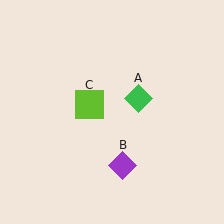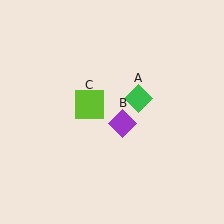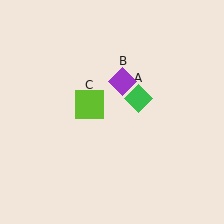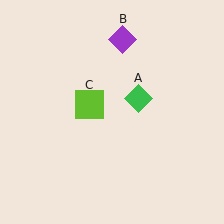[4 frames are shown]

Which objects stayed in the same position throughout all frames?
Green diamond (object A) and lime square (object C) remained stationary.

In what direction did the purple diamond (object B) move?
The purple diamond (object B) moved up.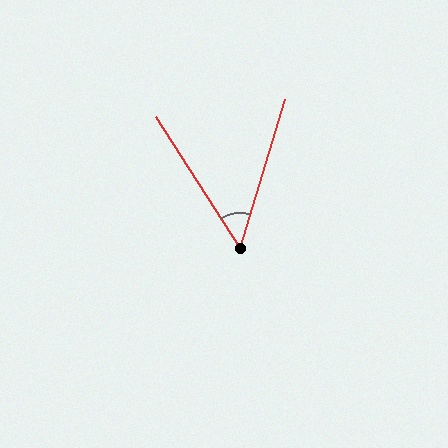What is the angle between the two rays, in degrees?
Approximately 50 degrees.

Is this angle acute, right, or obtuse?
It is acute.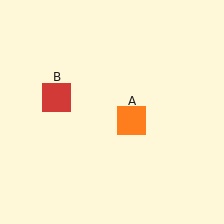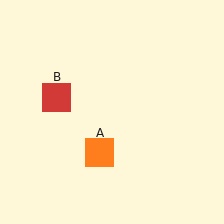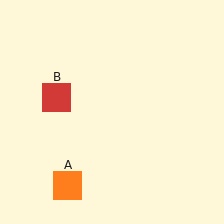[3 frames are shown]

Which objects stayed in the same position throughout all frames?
Red square (object B) remained stationary.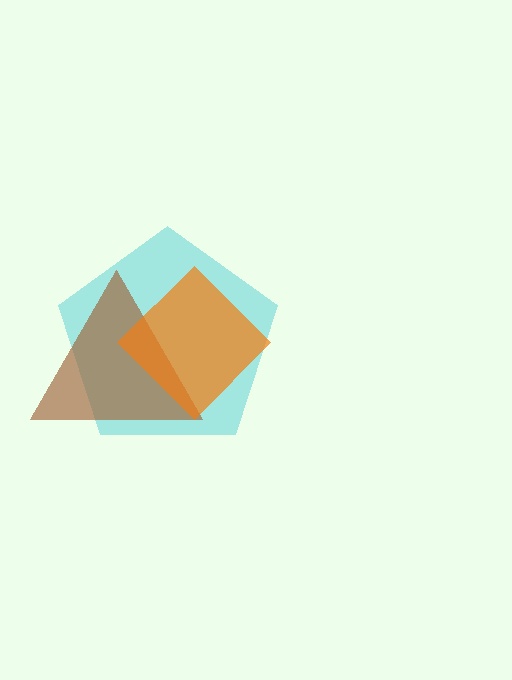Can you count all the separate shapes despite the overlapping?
Yes, there are 3 separate shapes.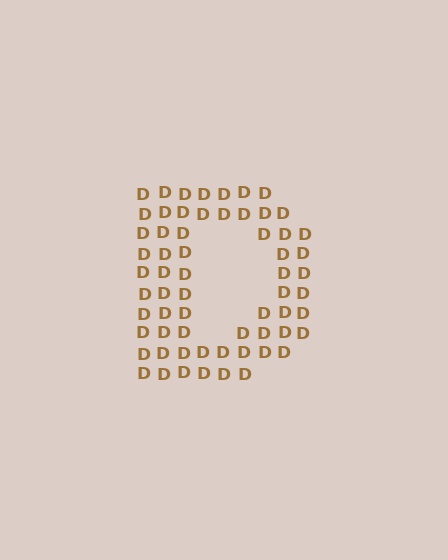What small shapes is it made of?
It is made of small letter D's.